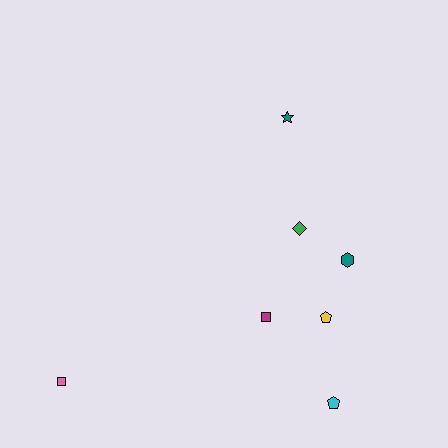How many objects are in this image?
There are 7 objects.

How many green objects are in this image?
There is 1 green object.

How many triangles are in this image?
There are no triangles.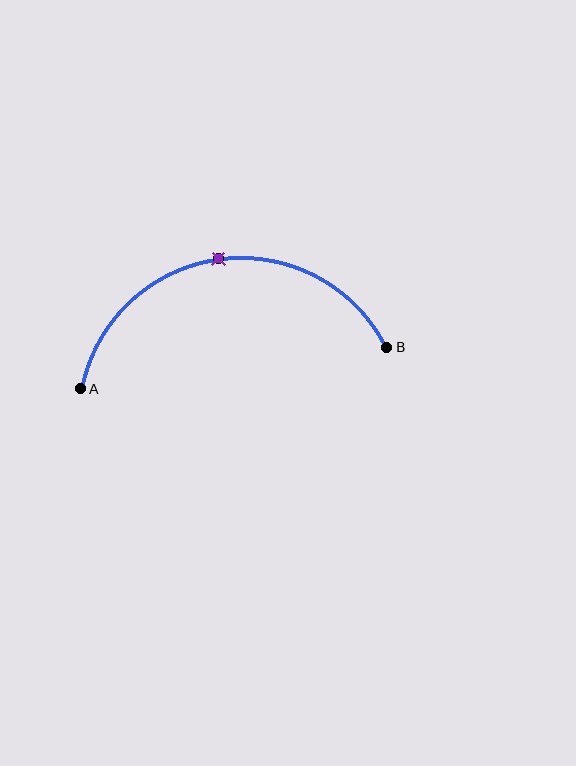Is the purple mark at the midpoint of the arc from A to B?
Yes. The purple mark lies on the arc at equal arc-length from both A and B — it is the arc midpoint.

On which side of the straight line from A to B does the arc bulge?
The arc bulges above the straight line connecting A and B.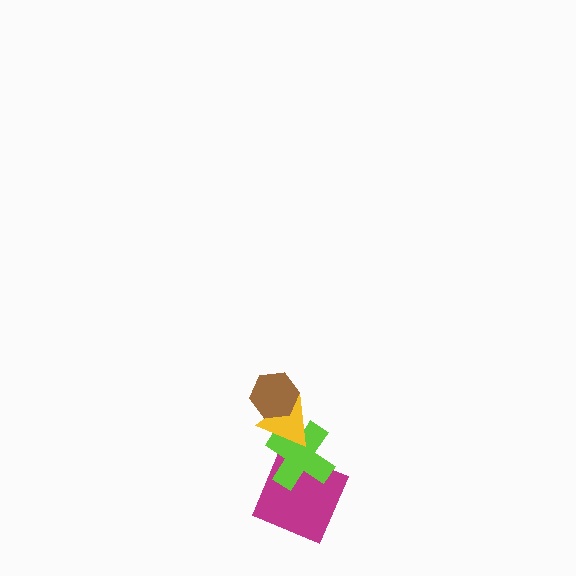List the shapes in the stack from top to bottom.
From top to bottom: the brown hexagon, the yellow triangle, the lime cross, the magenta square.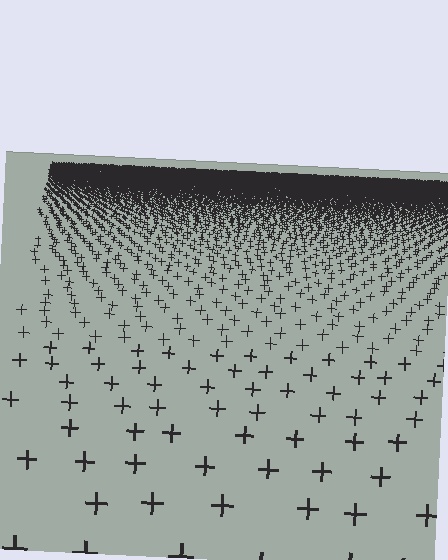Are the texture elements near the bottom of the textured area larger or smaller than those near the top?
Larger. Near the bottom, elements are closer to the viewer and appear at a bigger on-screen size.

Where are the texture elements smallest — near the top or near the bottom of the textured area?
Near the top.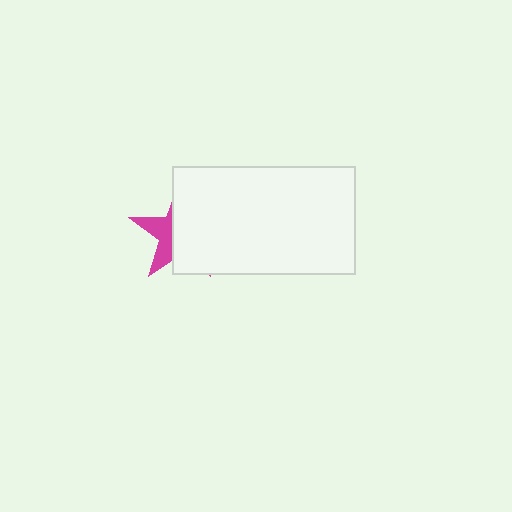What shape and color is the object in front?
The object in front is a white rectangle.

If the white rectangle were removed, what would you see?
You would see the complete magenta star.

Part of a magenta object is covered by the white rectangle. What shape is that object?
It is a star.